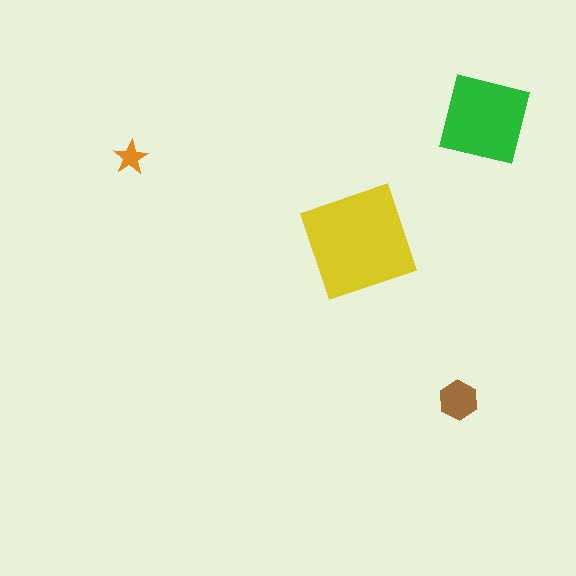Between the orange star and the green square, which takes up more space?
The green square.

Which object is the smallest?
The orange star.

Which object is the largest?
The yellow square.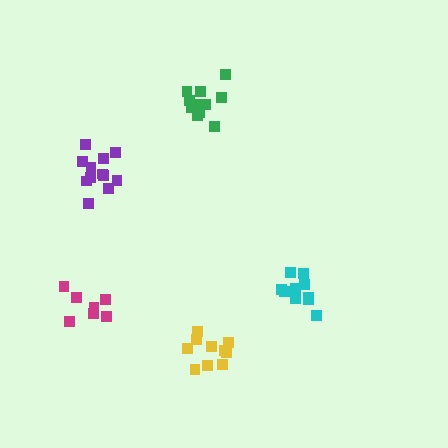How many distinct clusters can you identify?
There are 5 distinct clusters.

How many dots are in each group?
Group 1: 7 dots, Group 2: 12 dots, Group 3: 12 dots, Group 4: 10 dots, Group 5: 10 dots (51 total).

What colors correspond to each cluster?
The clusters are colored: magenta, green, purple, yellow, cyan.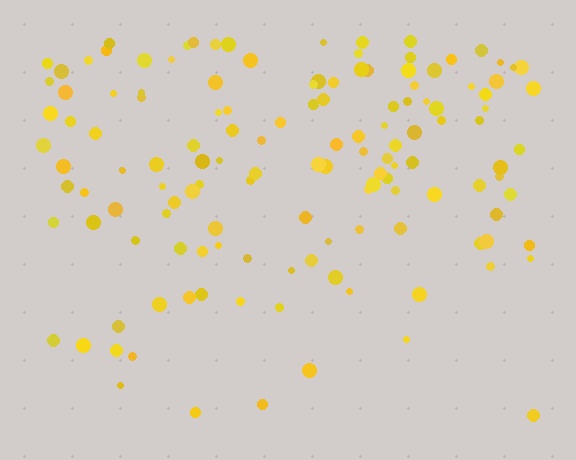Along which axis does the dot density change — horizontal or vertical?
Vertical.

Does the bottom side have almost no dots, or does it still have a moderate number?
Still a moderate number, just noticeably fewer than the top.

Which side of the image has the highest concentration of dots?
The top.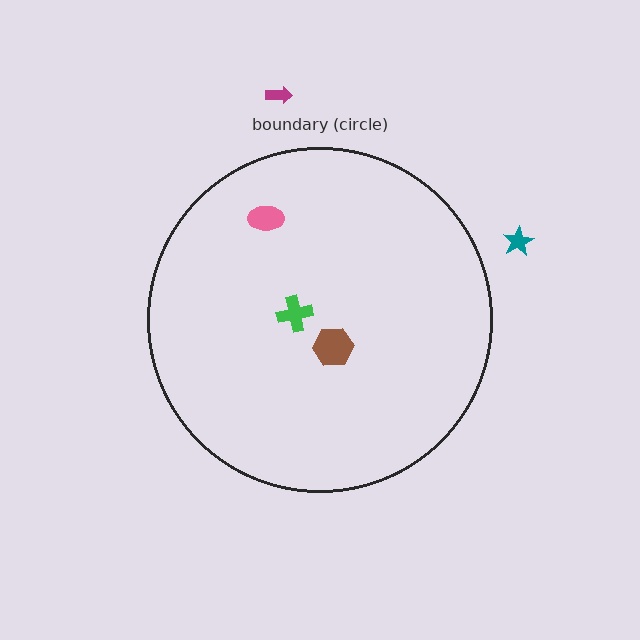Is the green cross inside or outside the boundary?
Inside.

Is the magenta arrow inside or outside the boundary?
Outside.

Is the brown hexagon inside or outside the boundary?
Inside.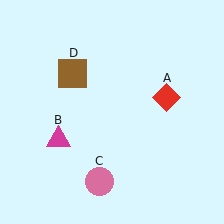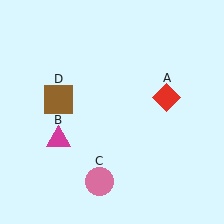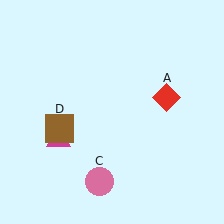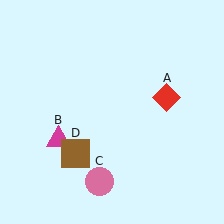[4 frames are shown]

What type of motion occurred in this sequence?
The brown square (object D) rotated counterclockwise around the center of the scene.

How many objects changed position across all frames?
1 object changed position: brown square (object D).